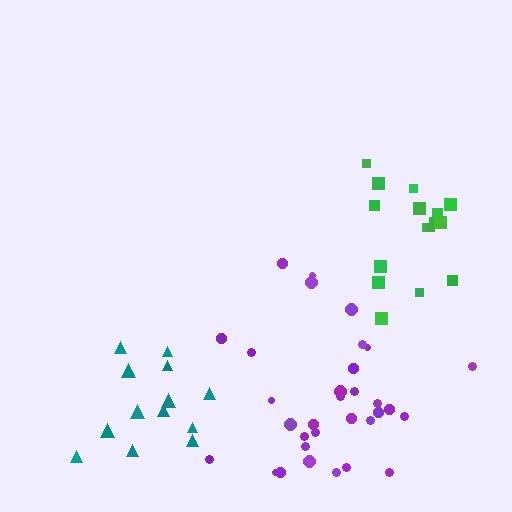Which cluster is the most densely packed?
Green.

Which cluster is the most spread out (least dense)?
Teal.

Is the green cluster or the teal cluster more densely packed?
Green.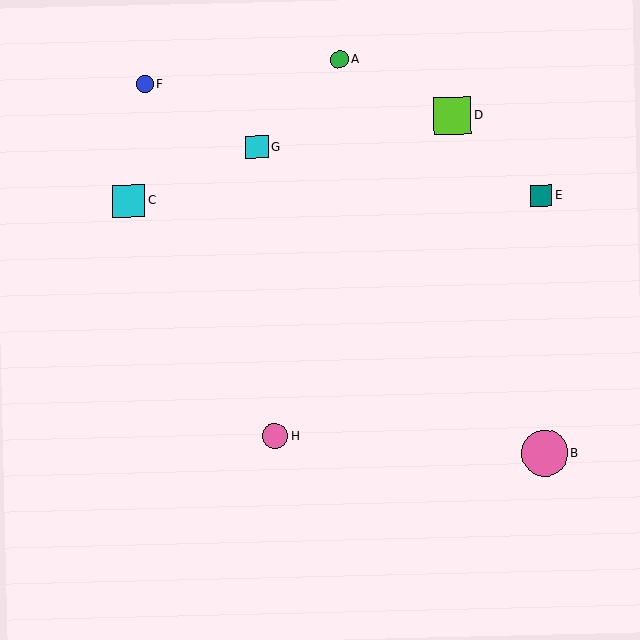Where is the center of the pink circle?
The center of the pink circle is at (545, 453).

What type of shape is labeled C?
Shape C is a cyan square.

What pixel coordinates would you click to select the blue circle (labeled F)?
Click at (145, 84) to select the blue circle F.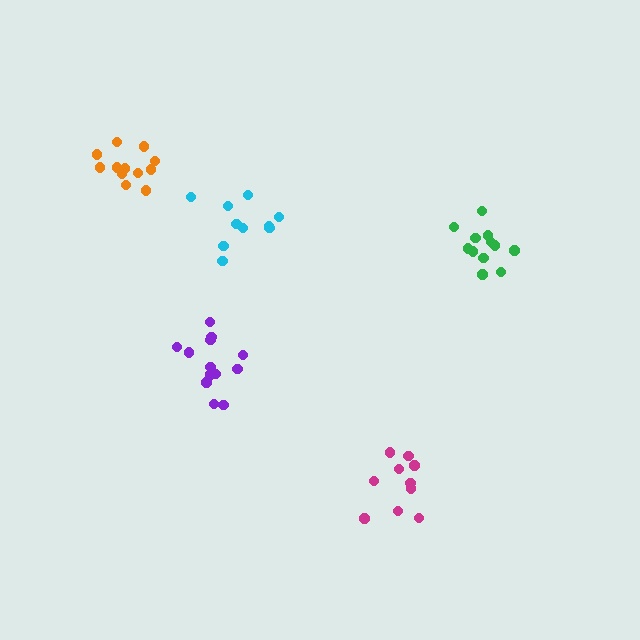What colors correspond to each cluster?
The clusters are colored: purple, green, cyan, orange, magenta.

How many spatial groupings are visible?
There are 5 spatial groupings.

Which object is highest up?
The orange cluster is topmost.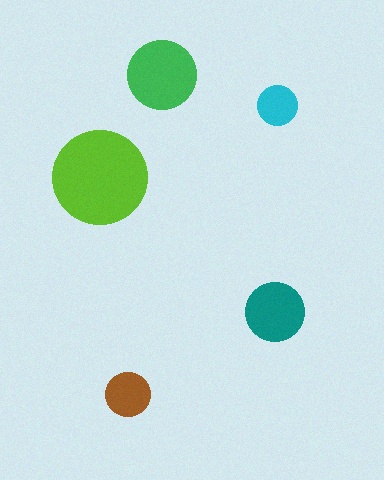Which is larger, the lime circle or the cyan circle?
The lime one.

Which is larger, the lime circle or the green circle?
The lime one.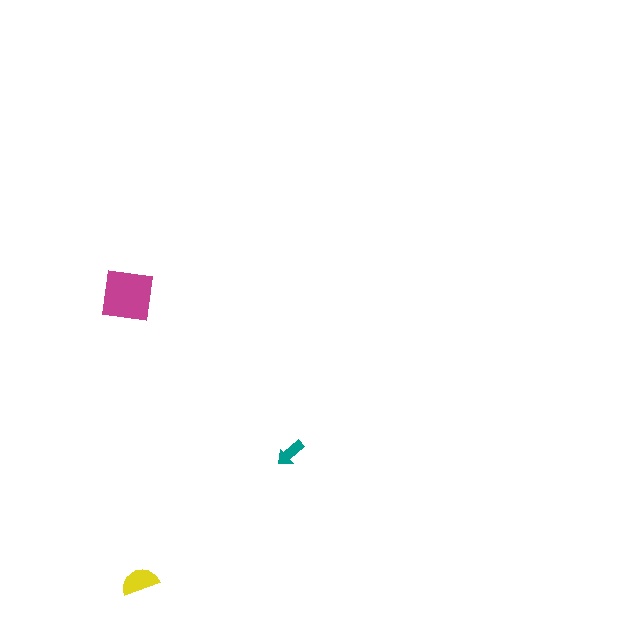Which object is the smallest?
The teal arrow.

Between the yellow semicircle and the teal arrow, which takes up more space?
The yellow semicircle.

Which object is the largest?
The magenta square.